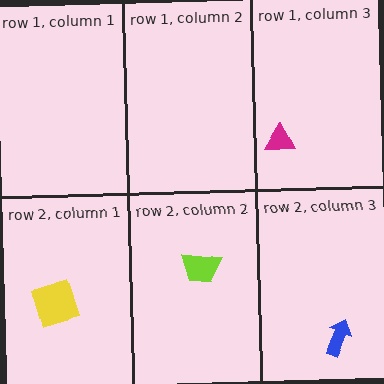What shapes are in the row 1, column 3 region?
The magenta triangle.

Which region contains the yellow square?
The row 2, column 1 region.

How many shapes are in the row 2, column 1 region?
1.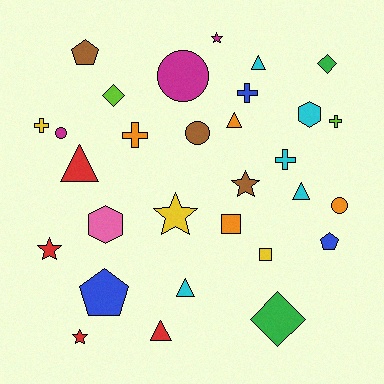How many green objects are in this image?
There are 2 green objects.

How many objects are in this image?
There are 30 objects.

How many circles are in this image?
There are 4 circles.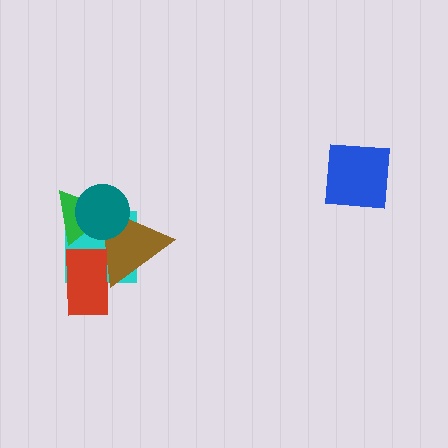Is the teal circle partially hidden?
No, no other shape covers it.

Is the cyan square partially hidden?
Yes, it is partially covered by another shape.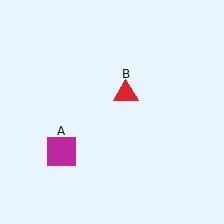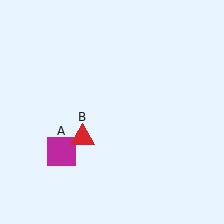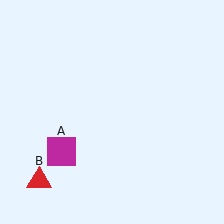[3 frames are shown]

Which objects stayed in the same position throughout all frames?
Magenta square (object A) remained stationary.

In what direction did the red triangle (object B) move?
The red triangle (object B) moved down and to the left.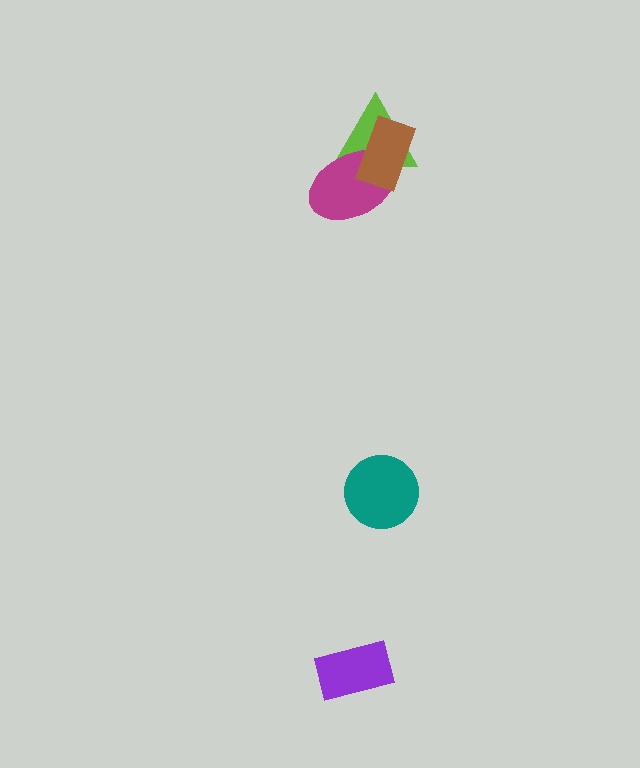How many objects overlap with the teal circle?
0 objects overlap with the teal circle.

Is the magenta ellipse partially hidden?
Yes, it is partially covered by another shape.